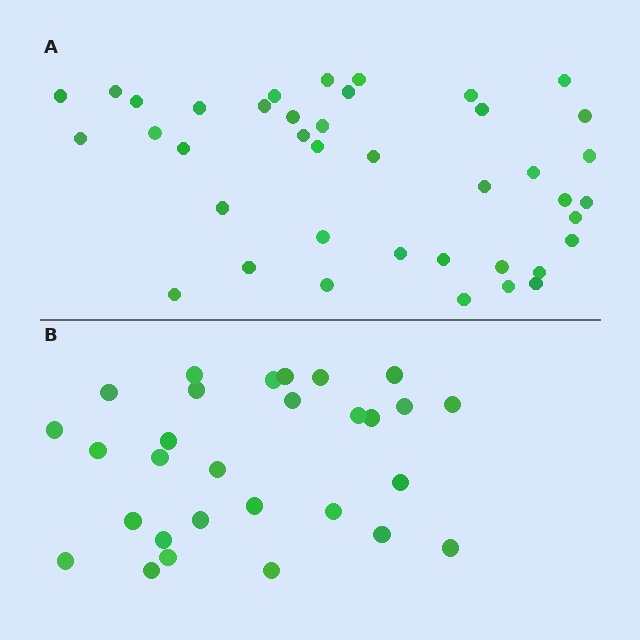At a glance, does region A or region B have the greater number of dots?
Region A (the top region) has more dots.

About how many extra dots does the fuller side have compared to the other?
Region A has roughly 12 or so more dots than region B.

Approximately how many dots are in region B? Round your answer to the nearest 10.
About 30 dots. (The exact count is 29, which rounds to 30.)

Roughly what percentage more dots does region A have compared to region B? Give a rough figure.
About 40% more.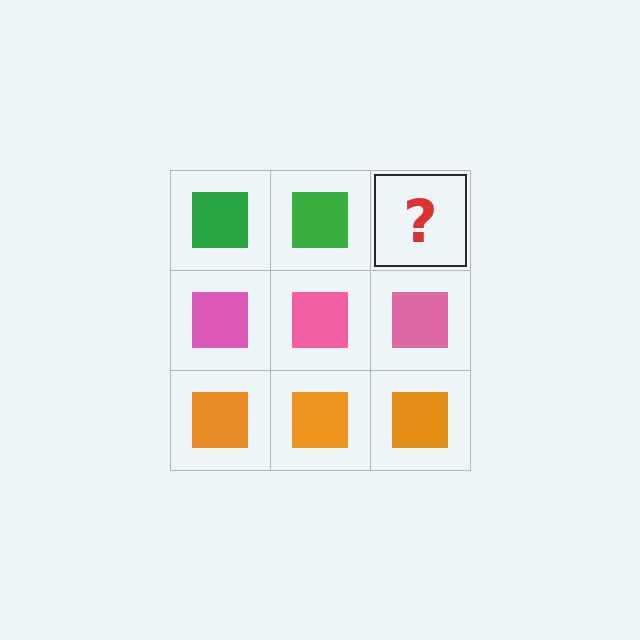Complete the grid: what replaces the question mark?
The question mark should be replaced with a green square.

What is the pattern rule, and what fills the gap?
The rule is that each row has a consistent color. The gap should be filled with a green square.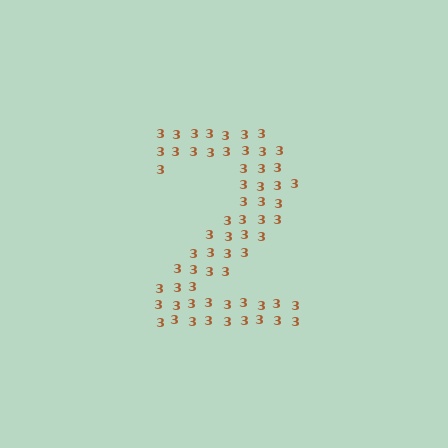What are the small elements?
The small elements are digit 3's.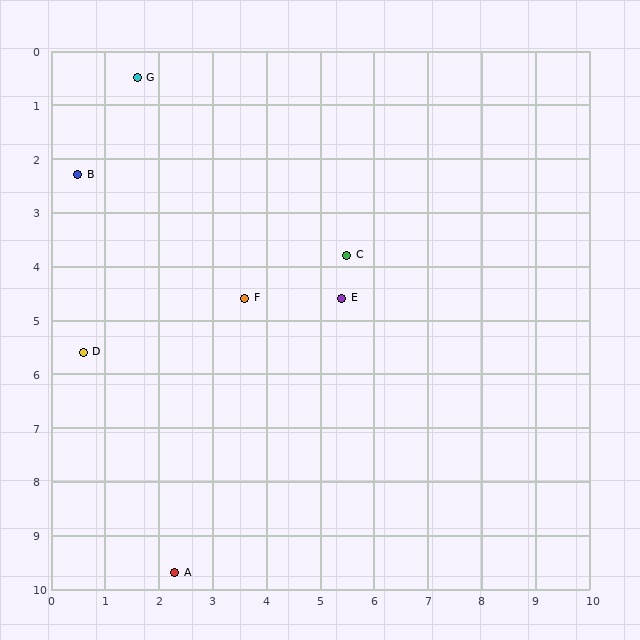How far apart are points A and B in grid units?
Points A and B are about 7.6 grid units apart.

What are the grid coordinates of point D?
Point D is at approximately (0.6, 5.6).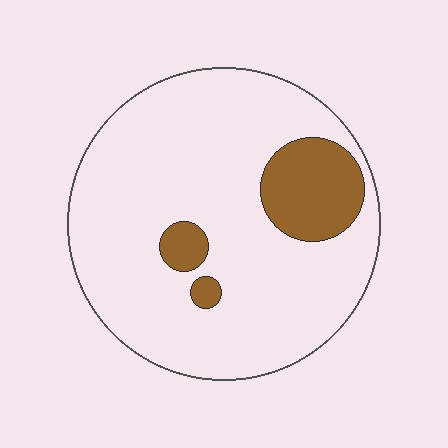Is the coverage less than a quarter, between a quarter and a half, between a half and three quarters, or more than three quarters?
Less than a quarter.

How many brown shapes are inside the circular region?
3.